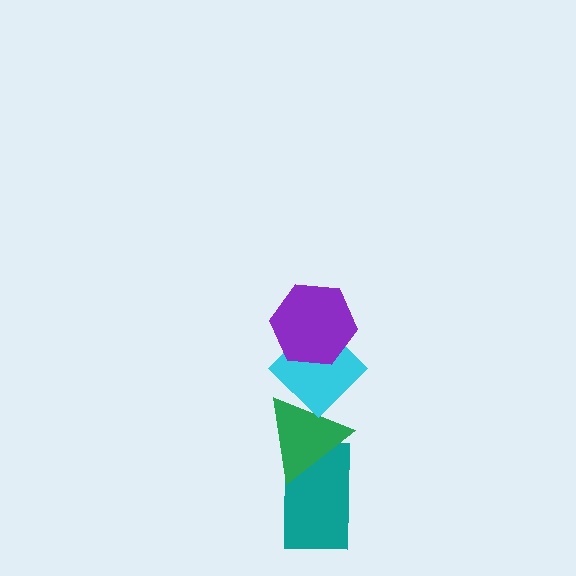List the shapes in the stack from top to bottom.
From top to bottom: the purple hexagon, the cyan diamond, the green triangle, the teal rectangle.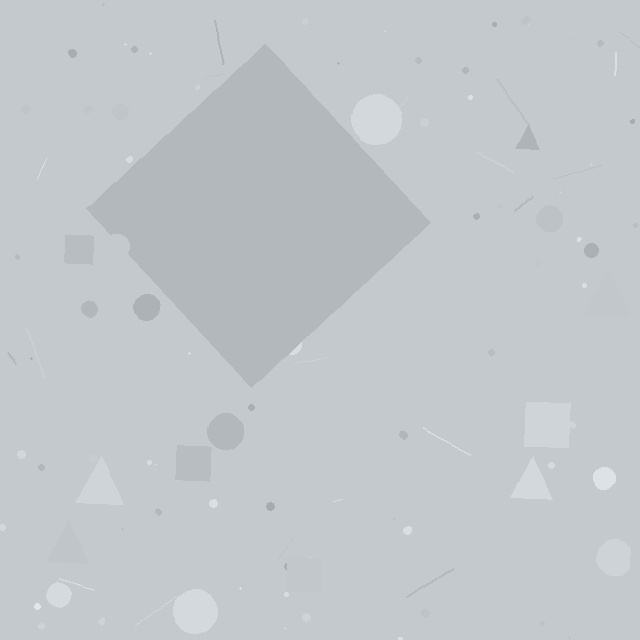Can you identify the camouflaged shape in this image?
The camouflaged shape is a diamond.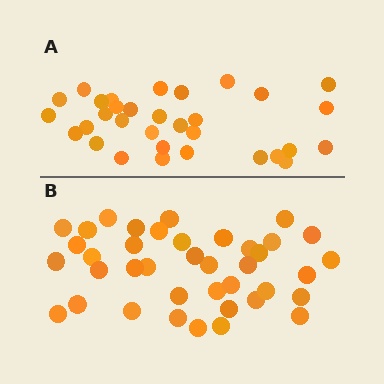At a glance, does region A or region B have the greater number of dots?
Region B (the bottom region) has more dots.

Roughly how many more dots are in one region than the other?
Region B has roughly 8 or so more dots than region A.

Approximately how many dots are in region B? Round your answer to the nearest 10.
About 40 dots. (The exact count is 39, which rounds to 40.)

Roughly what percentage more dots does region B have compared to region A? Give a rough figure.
About 20% more.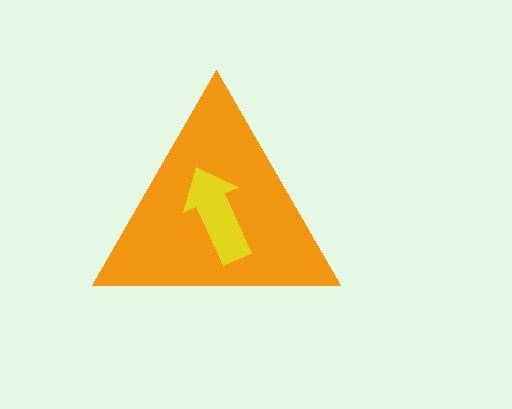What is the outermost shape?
The orange triangle.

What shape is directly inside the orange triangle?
The yellow arrow.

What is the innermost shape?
The yellow arrow.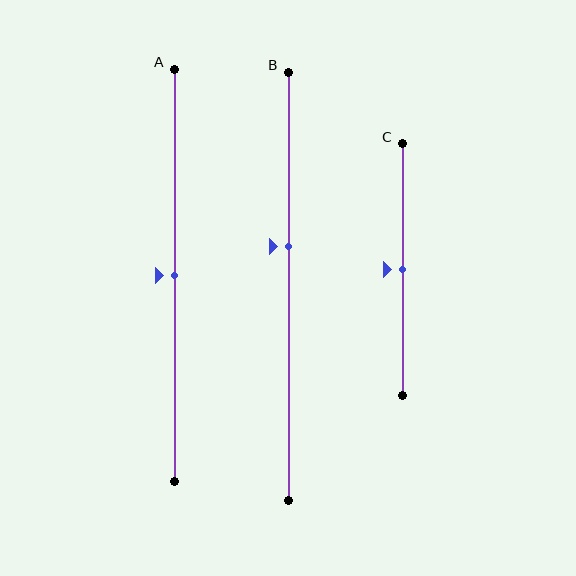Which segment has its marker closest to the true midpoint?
Segment A has its marker closest to the true midpoint.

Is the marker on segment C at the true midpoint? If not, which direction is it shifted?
Yes, the marker on segment C is at the true midpoint.